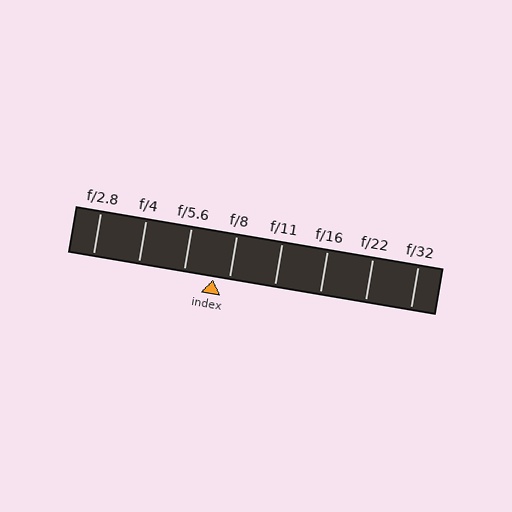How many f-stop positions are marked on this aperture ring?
There are 8 f-stop positions marked.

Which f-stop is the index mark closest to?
The index mark is closest to f/8.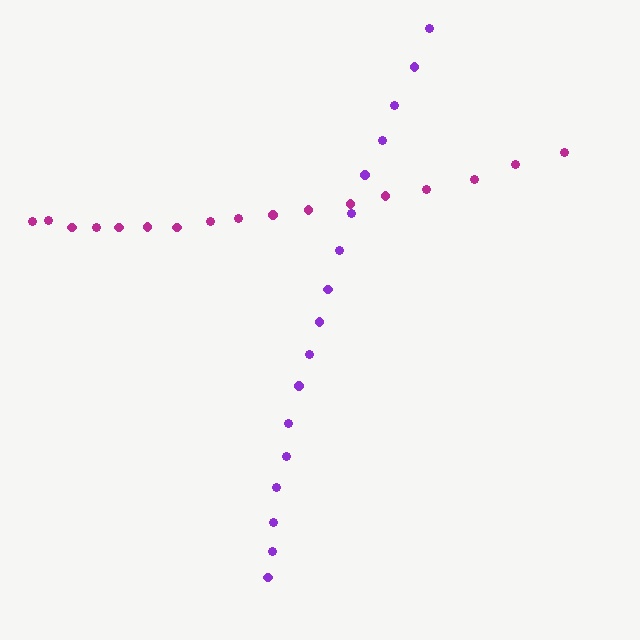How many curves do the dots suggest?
There are 2 distinct paths.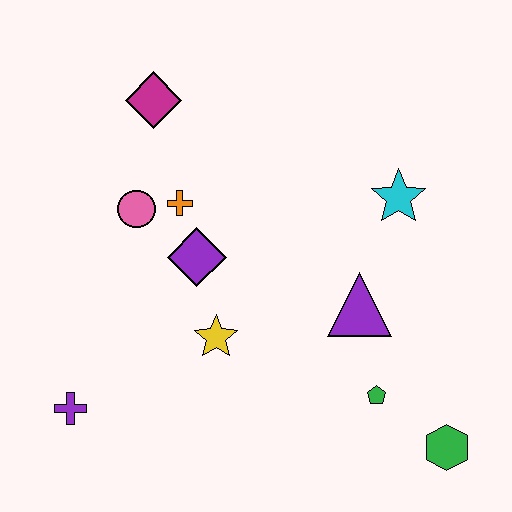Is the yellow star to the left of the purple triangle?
Yes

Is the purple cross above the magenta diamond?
No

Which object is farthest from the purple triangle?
The purple cross is farthest from the purple triangle.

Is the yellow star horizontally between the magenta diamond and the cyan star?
Yes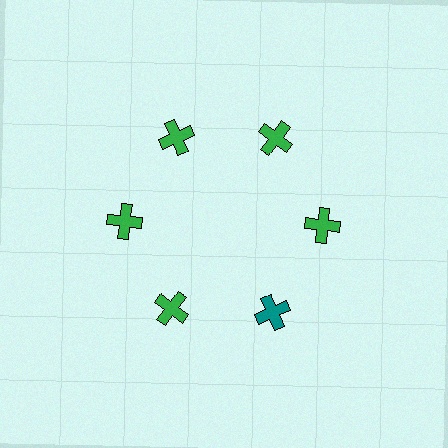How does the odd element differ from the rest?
It has a different color: teal instead of green.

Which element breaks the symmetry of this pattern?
The teal cross at roughly the 5 o'clock position breaks the symmetry. All other shapes are green crosses.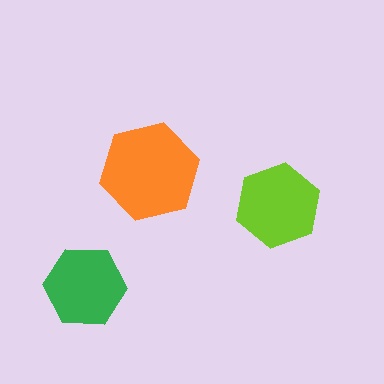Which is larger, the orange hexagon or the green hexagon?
The orange one.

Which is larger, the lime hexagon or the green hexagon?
The lime one.